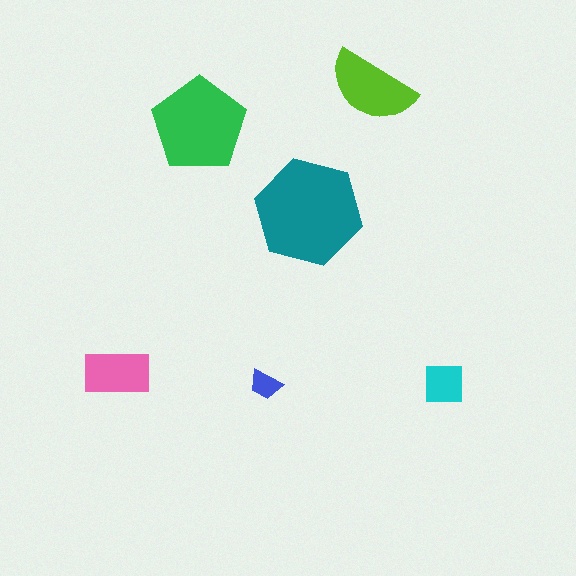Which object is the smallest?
The blue trapezoid.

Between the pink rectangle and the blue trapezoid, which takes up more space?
The pink rectangle.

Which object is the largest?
The teal hexagon.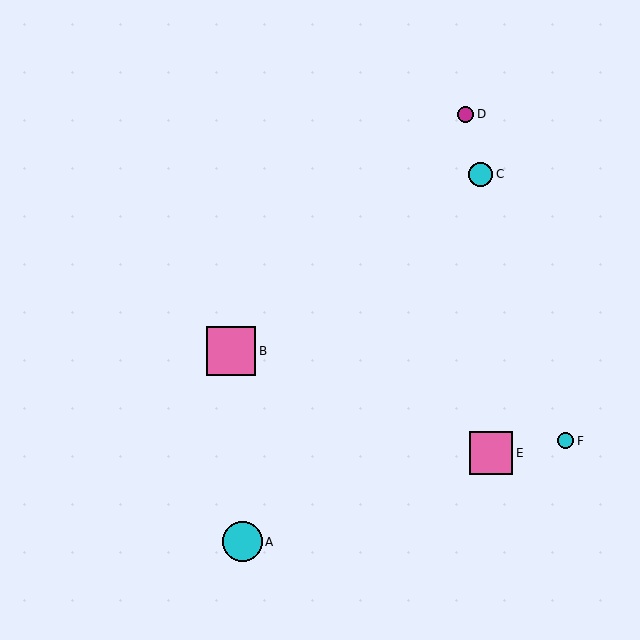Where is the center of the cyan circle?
The center of the cyan circle is at (566, 441).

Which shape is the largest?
The pink square (labeled B) is the largest.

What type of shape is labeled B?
Shape B is a pink square.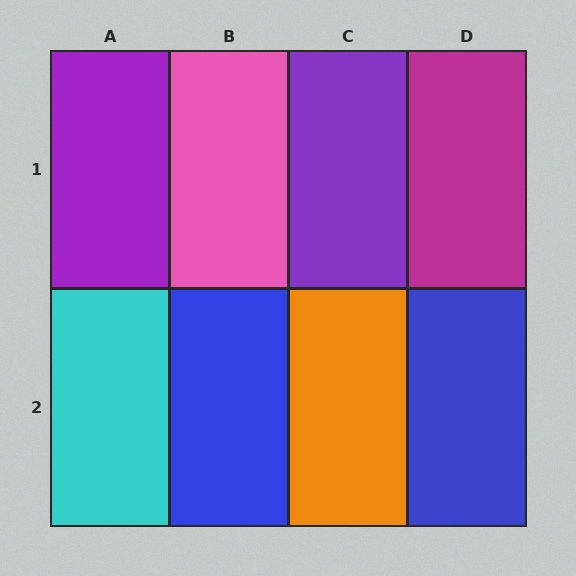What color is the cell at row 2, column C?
Orange.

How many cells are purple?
2 cells are purple.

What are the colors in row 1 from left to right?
Purple, pink, purple, magenta.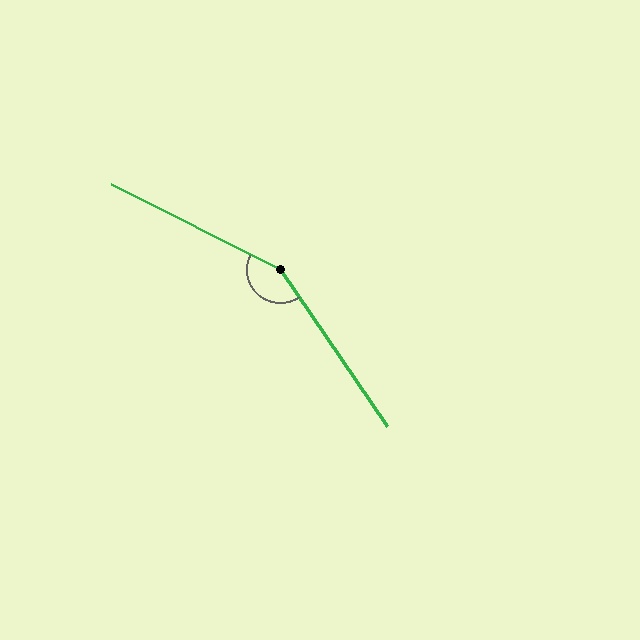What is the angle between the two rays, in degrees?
Approximately 151 degrees.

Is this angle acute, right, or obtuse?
It is obtuse.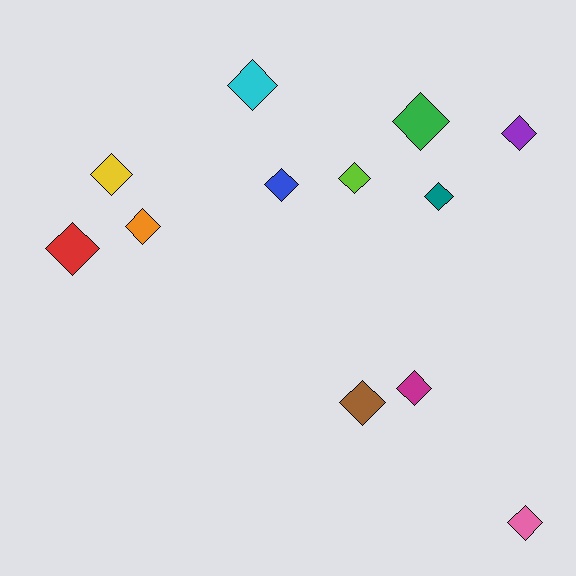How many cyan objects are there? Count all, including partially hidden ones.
There is 1 cyan object.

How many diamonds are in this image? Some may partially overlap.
There are 12 diamonds.